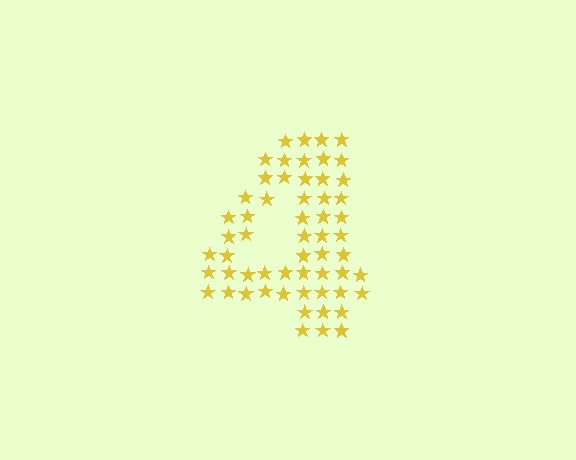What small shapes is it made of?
It is made of small stars.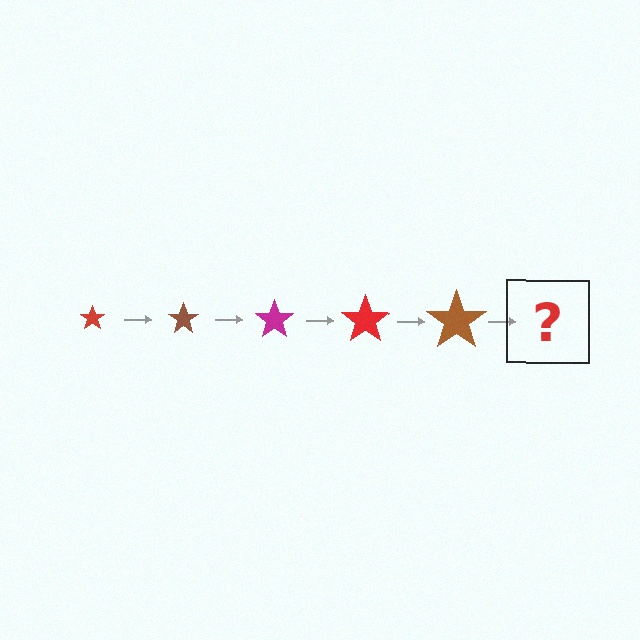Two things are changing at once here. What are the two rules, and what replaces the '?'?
The two rules are that the star grows larger each step and the color cycles through red, brown, and magenta. The '?' should be a magenta star, larger than the previous one.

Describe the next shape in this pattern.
It should be a magenta star, larger than the previous one.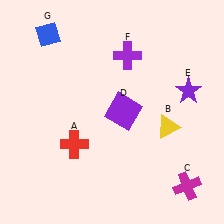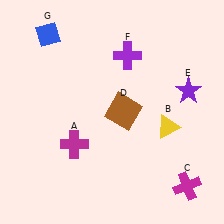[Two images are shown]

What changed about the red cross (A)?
In Image 1, A is red. In Image 2, it changed to magenta.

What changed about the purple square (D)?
In Image 1, D is purple. In Image 2, it changed to brown.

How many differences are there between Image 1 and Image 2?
There are 2 differences between the two images.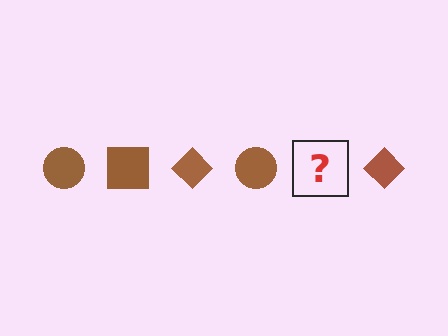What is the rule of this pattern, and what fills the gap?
The rule is that the pattern cycles through circle, square, diamond shapes in brown. The gap should be filled with a brown square.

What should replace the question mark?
The question mark should be replaced with a brown square.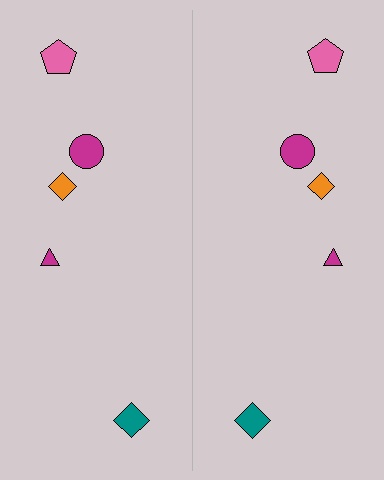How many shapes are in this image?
There are 10 shapes in this image.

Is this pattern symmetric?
Yes, this pattern has bilateral (reflection) symmetry.